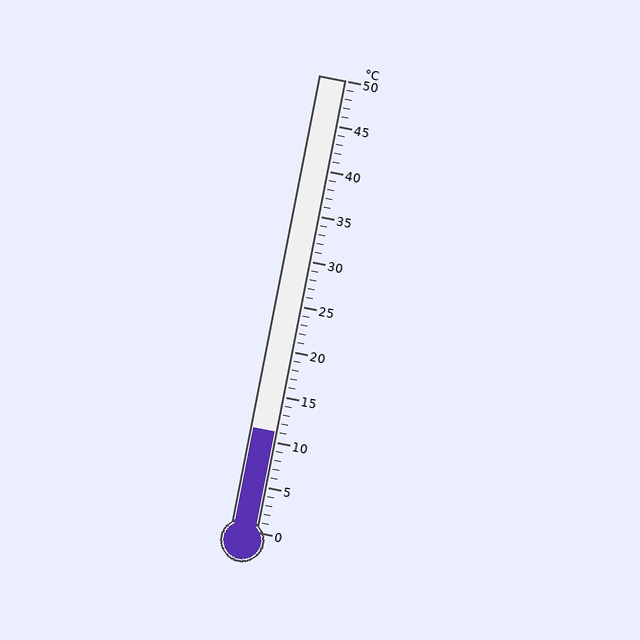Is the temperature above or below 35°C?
The temperature is below 35°C.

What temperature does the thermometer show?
The thermometer shows approximately 11°C.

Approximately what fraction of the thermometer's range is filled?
The thermometer is filled to approximately 20% of its range.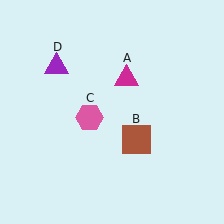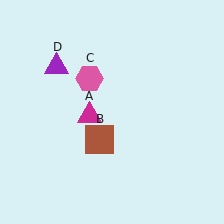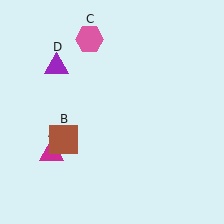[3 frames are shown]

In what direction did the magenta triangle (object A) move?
The magenta triangle (object A) moved down and to the left.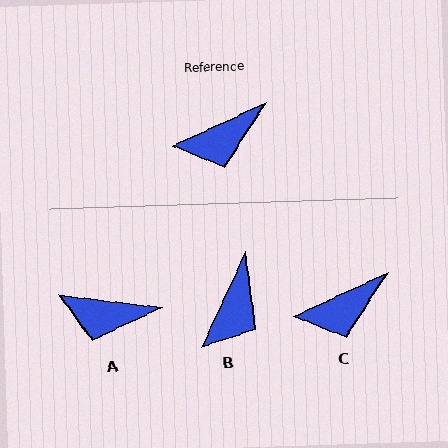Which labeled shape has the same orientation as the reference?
C.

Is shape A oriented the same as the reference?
No, it is off by about 32 degrees.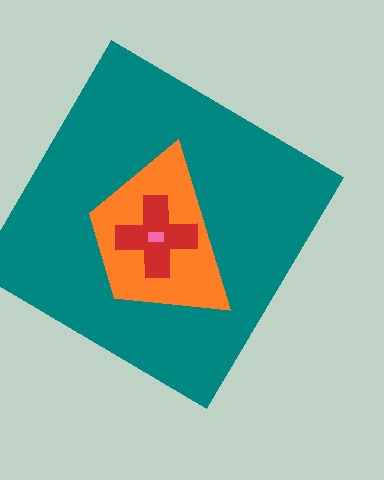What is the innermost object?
The pink rectangle.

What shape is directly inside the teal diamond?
The orange trapezoid.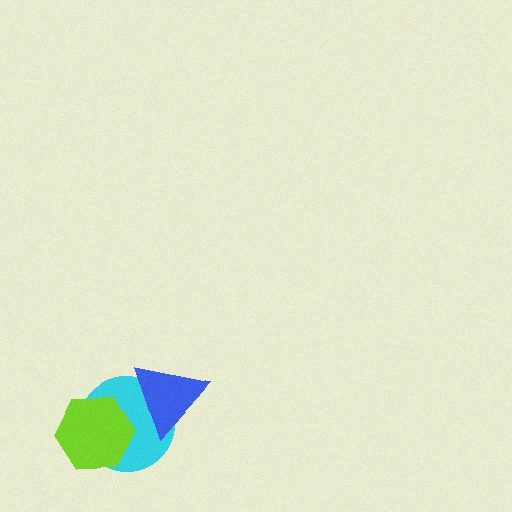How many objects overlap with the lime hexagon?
1 object overlaps with the lime hexagon.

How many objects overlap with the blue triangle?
1 object overlaps with the blue triangle.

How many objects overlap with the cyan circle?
2 objects overlap with the cyan circle.